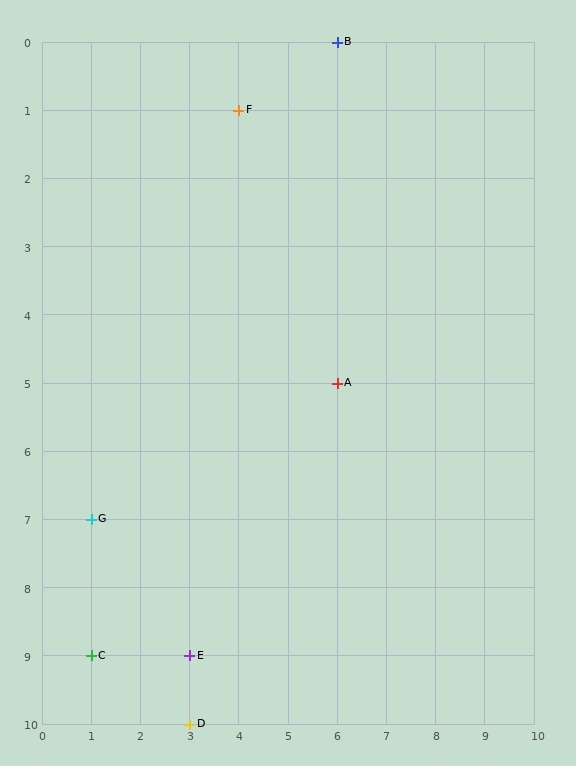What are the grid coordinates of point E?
Point E is at grid coordinates (3, 9).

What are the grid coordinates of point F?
Point F is at grid coordinates (4, 1).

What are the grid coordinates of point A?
Point A is at grid coordinates (6, 5).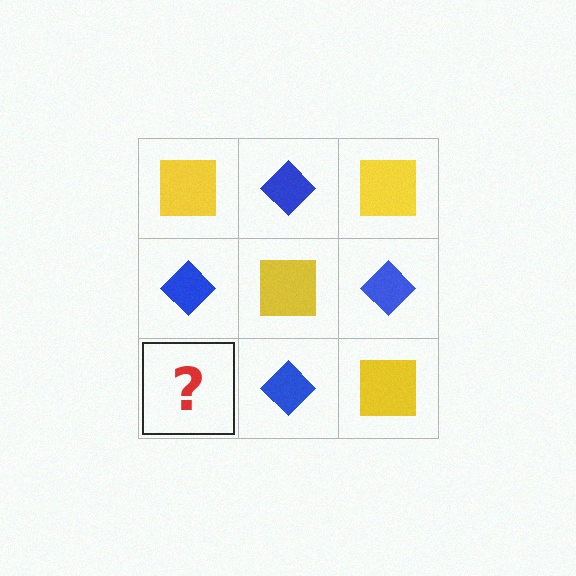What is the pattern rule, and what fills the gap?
The rule is that it alternates yellow square and blue diamond in a checkerboard pattern. The gap should be filled with a yellow square.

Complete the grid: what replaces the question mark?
The question mark should be replaced with a yellow square.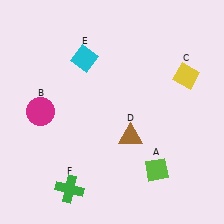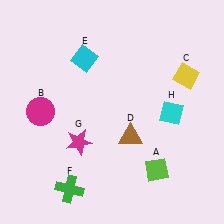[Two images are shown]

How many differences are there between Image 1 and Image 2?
There are 2 differences between the two images.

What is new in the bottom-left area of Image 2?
A magenta star (G) was added in the bottom-left area of Image 2.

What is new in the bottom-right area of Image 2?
A cyan diamond (H) was added in the bottom-right area of Image 2.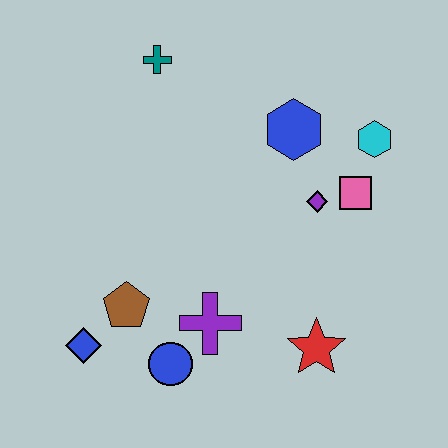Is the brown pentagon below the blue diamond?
No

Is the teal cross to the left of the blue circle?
Yes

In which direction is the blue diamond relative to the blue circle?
The blue diamond is to the left of the blue circle.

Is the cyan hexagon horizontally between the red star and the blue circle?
No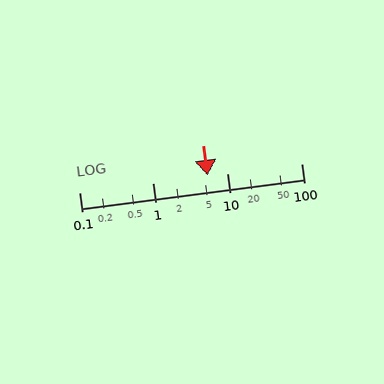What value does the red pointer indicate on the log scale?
The pointer indicates approximately 5.5.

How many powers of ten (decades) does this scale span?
The scale spans 3 decades, from 0.1 to 100.